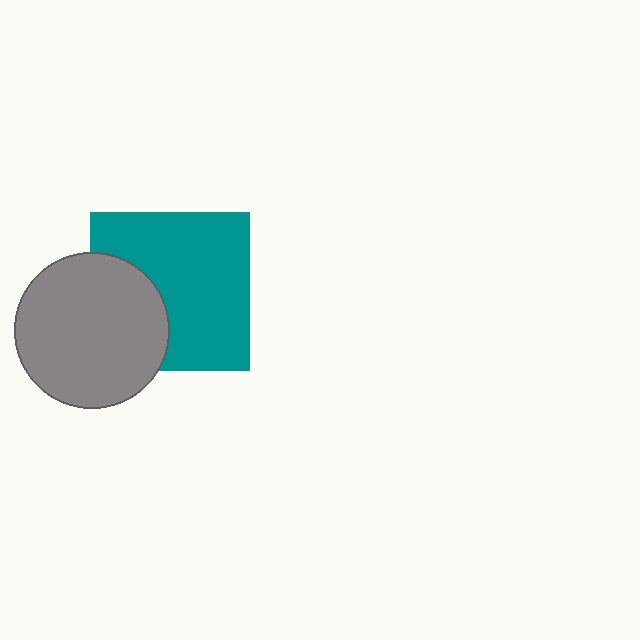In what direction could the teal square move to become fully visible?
The teal square could move right. That would shift it out from behind the gray circle entirely.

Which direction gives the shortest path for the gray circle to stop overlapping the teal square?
Moving left gives the shortest separation.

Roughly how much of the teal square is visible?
Most of it is visible (roughly 68%).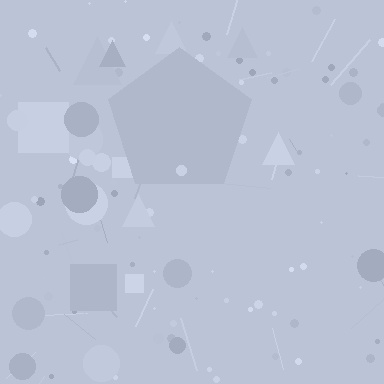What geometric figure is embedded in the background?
A pentagon is embedded in the background.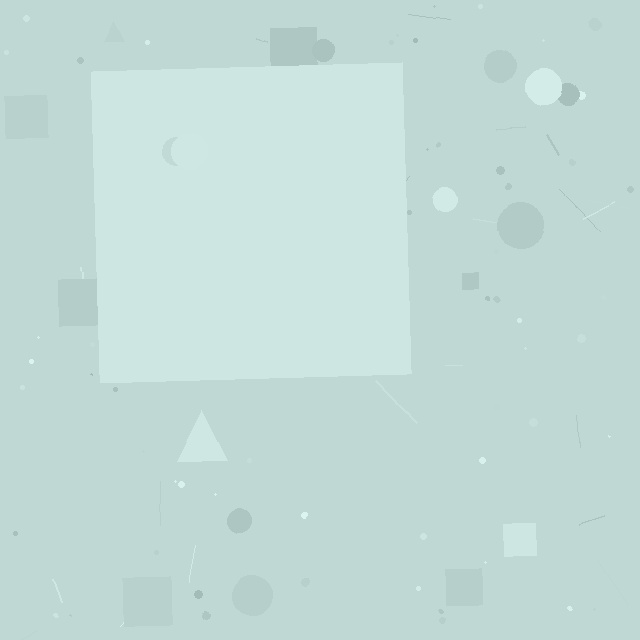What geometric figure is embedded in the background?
A square is embedded in the background.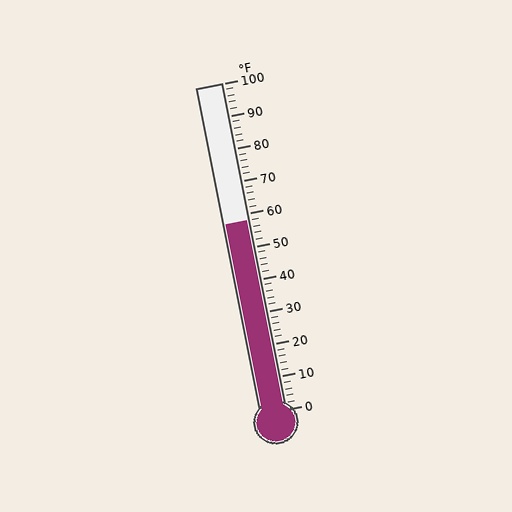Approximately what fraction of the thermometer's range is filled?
The thermometer is filled to approximately 60% of its range.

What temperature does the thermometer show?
The thermometer shows approximately 58°F.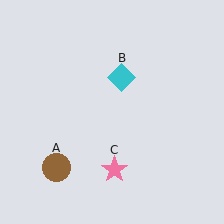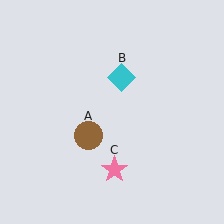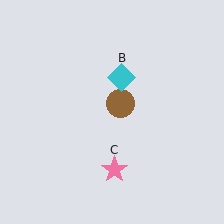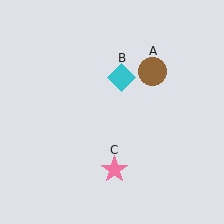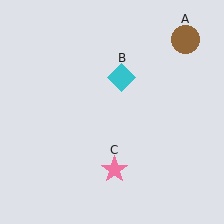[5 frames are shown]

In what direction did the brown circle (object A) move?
The brown circle (object A) moved up and to the right.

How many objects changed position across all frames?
1 object changed position: brown circle (object A).